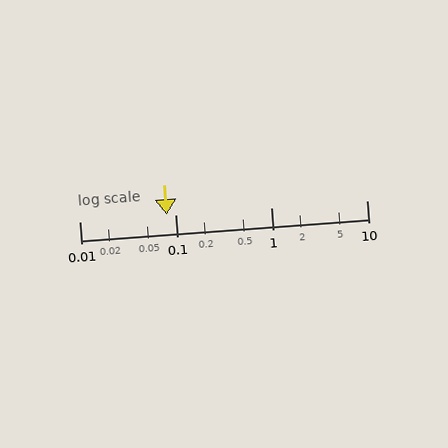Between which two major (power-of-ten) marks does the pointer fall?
The pointer is between 0.01 and 0.1.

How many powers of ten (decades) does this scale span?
The scale spans 3 decades, from 0.01 to 10.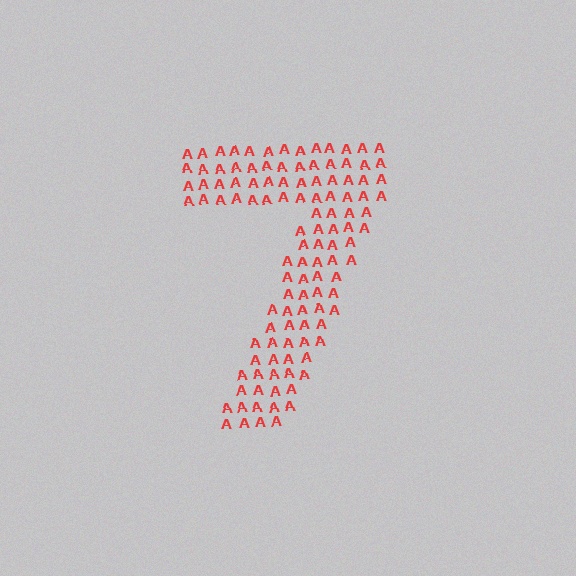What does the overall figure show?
The overall figure shows the digit 7.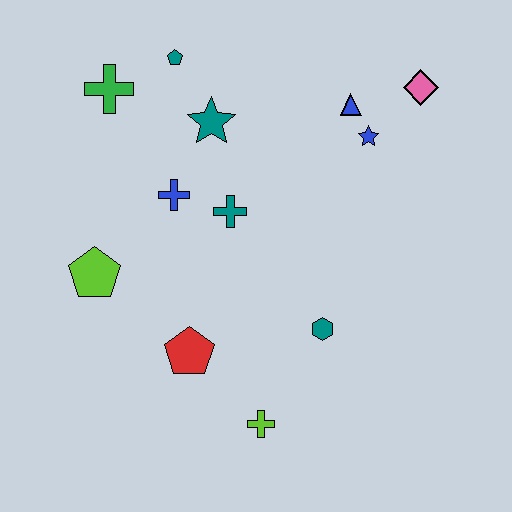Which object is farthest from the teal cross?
The pink diamond is farthest from the teal cross.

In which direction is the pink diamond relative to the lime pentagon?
The pink diamond is to the right of the lime pentagon.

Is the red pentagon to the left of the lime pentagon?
No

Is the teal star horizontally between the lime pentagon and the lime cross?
Yes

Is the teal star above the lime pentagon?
Yes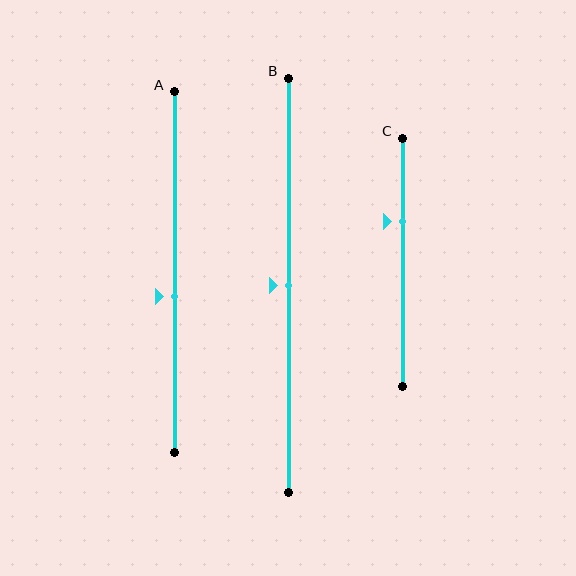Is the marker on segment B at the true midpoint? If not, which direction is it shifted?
Yes, the marker on segment B is at the true midpoint.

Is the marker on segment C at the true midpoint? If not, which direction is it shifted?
No, the marker on segment C is shifted upward by about 17% of the segment length.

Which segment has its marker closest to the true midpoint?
Segment B has its marker closest to the true midpoint.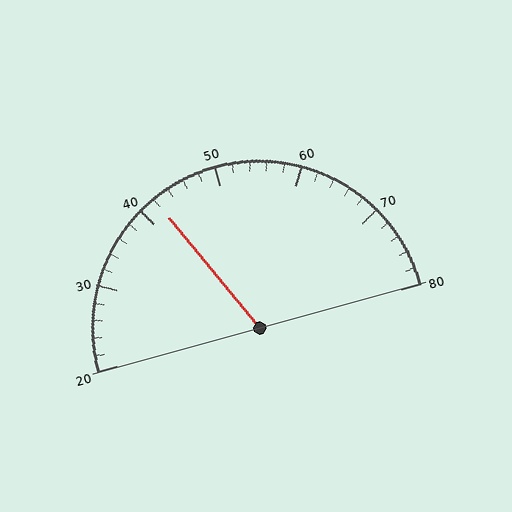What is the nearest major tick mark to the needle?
The nearest major tick mark is 40.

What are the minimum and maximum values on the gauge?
The gauge ranges from 20 to 80.